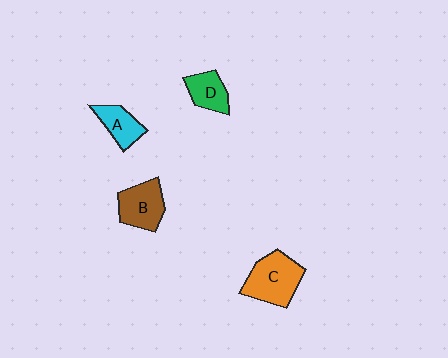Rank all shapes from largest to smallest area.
From largest to smallest: C (orange), B (brown), A (cyan), D (green).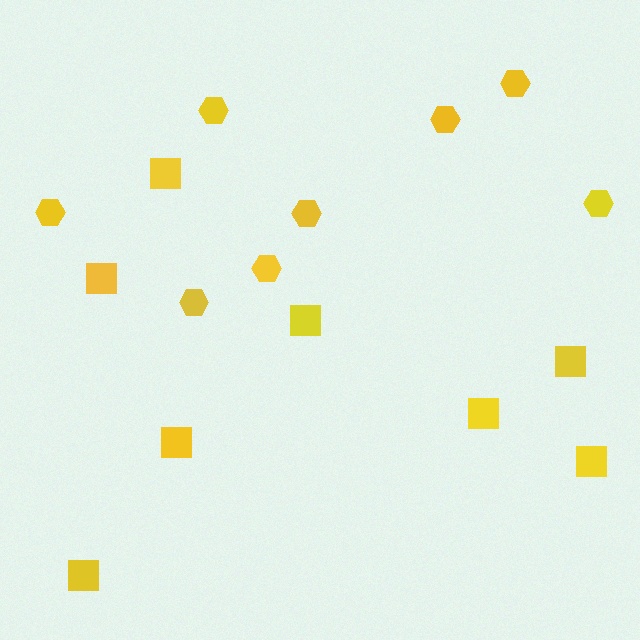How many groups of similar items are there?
There are 2 groups: one group of squares (8) and one group of hexagons (8).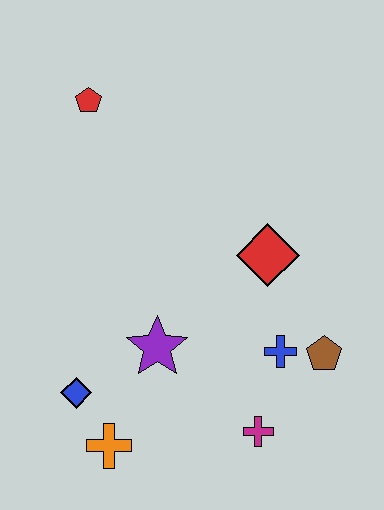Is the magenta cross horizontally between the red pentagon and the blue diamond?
No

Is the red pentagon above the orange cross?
Yes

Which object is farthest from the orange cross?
The red pentagon is farthest from the orange cross.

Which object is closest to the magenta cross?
The blue cross is closest to the magenta cross.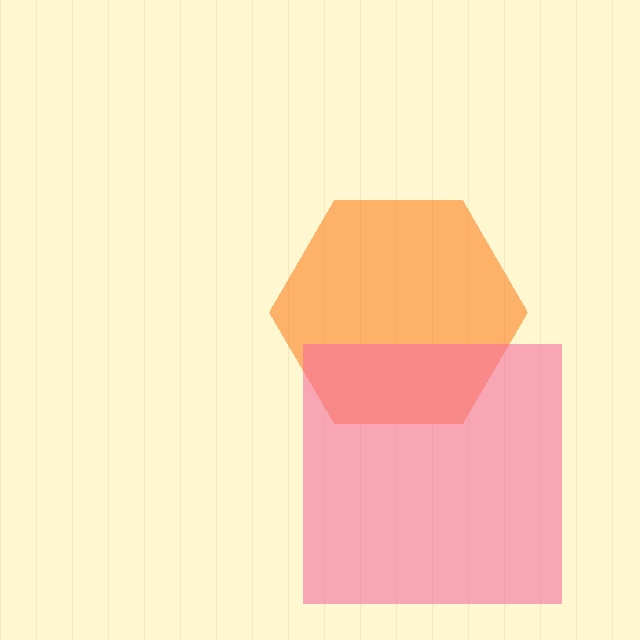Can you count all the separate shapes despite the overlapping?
Yes, there are 2 separate shapes.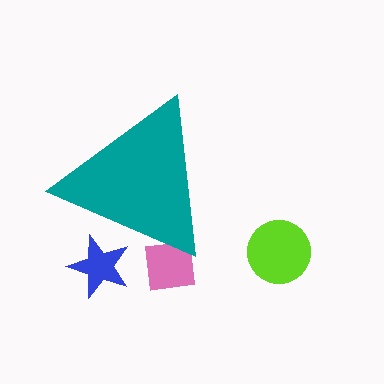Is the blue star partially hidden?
Yes, the blue star is partially hidden behind the teal triangle.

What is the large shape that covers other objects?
A teal triangle.